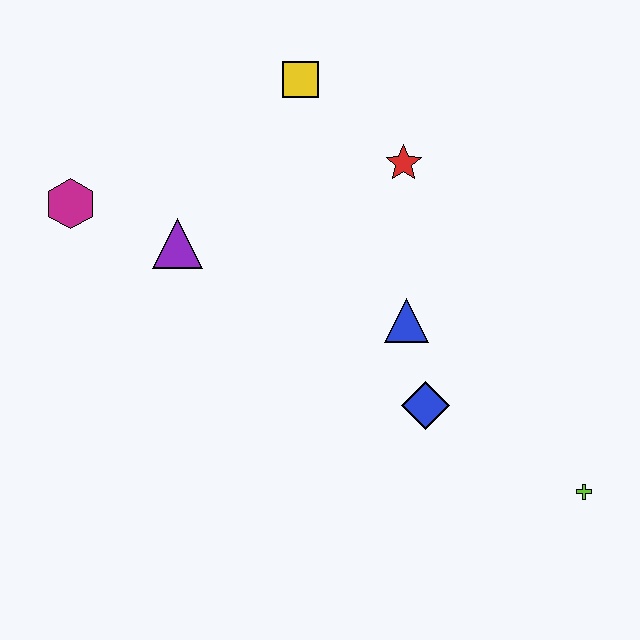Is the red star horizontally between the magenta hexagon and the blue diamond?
Yes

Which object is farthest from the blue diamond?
The magenta hexagon is farthest from the blue diamond.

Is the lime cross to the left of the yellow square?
No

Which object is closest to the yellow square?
The red star is closest to the yellow square.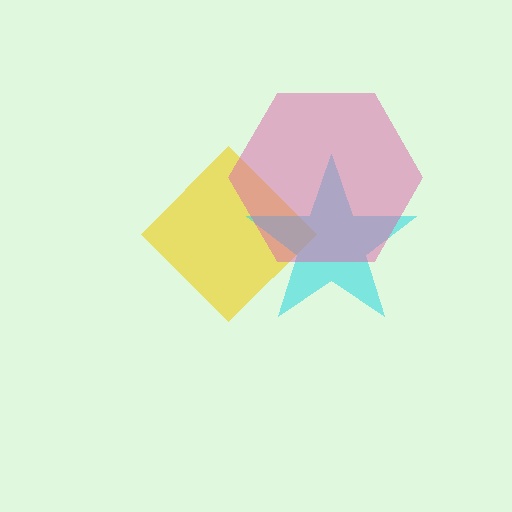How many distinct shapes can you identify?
There are 3 distinct shapes: a yellow diamond, a cyan star, a pink hexagon.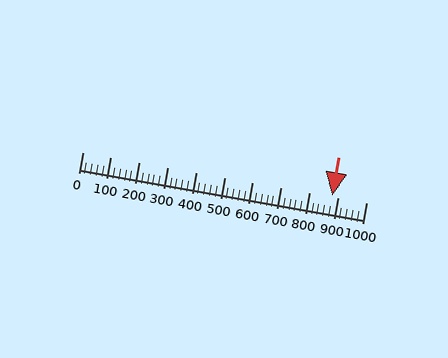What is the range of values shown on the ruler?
The ruler shows values from 0 to 1000.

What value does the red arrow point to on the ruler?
The red arrow points to approximately 880.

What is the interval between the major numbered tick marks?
The major tick marks are spaced 100 units apart.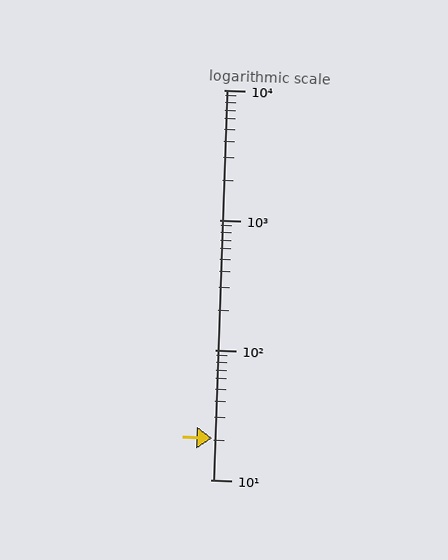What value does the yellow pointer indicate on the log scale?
The pointer indicates approximately 21.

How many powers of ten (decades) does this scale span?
The scale spans 3 decades, from 10 to 10000.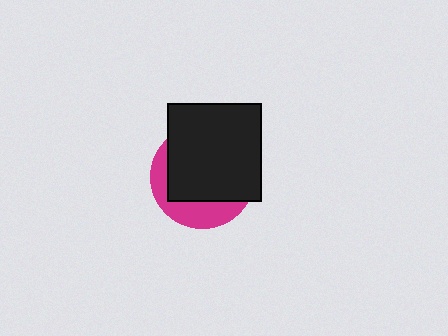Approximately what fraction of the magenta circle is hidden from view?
Roughly 69% of the magenta circle is hidden behind the black rectangle.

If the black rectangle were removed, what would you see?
You would see the complete magenta circle.